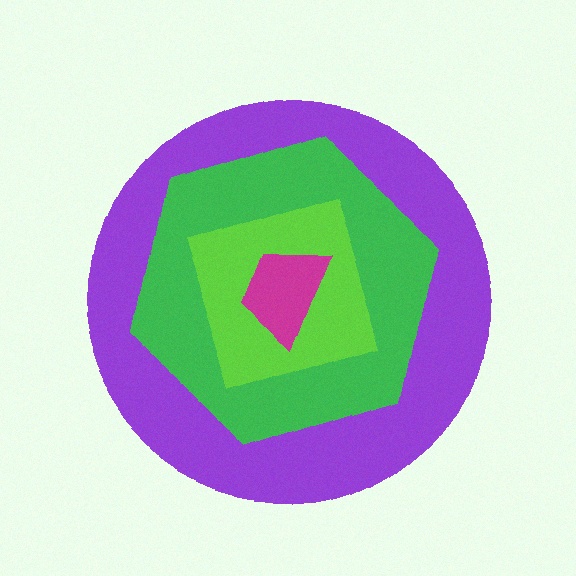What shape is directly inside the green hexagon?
The lime diamond.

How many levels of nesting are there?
4.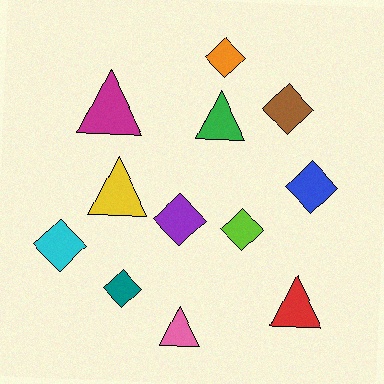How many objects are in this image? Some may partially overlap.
There are 12 objects.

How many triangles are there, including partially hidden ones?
There are 5 triangles.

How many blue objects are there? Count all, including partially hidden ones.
There is 1 blue object.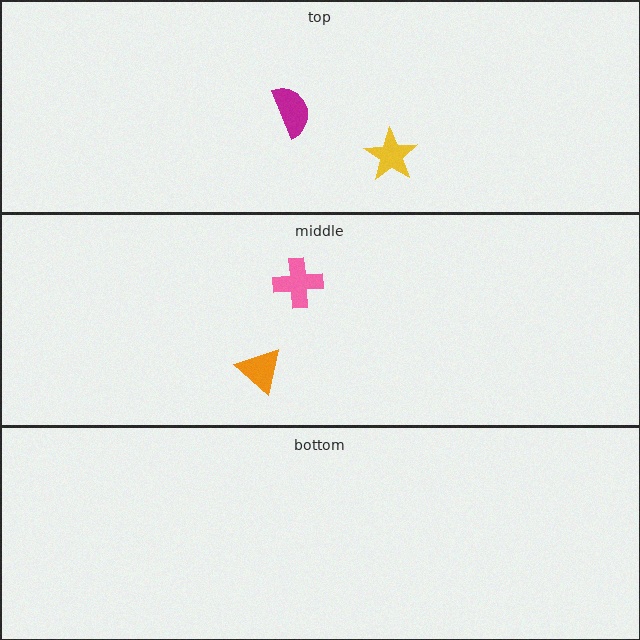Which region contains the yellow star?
The top region.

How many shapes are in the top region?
2.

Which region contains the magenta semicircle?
The top region.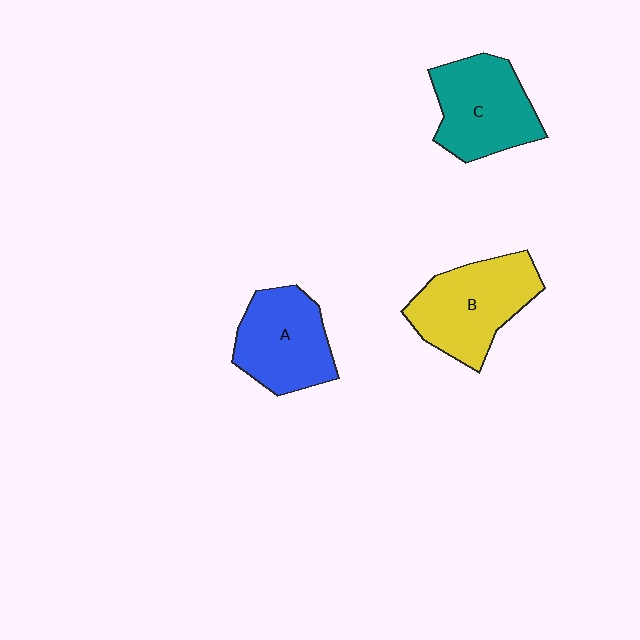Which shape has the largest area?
Shape B (yellow).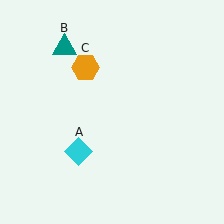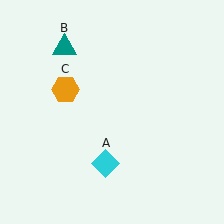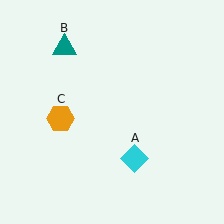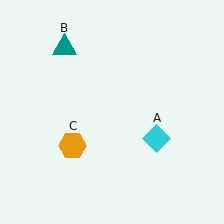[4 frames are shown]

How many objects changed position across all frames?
2 objects changed position: cyan diamond (object A), orange hexagon (object C).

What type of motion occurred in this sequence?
The cyan diamond (object A), orange hexagon (object C) rotated counterclockwise around the center of the scene.